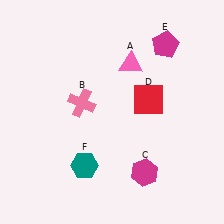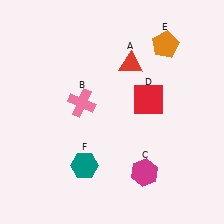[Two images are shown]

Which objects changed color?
A changed from pink to red. E changed from magenta to orange.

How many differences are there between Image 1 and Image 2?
There are 2 differences between the two images.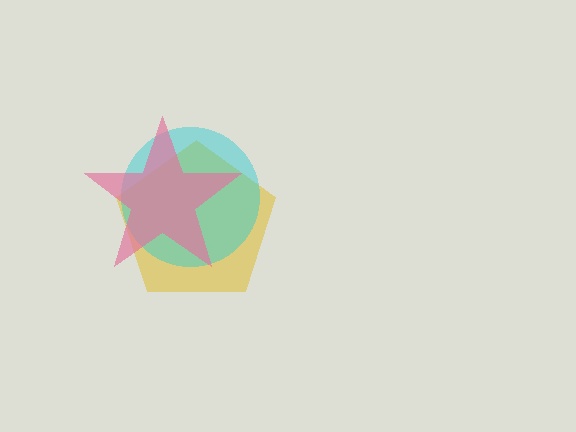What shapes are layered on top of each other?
The layered shapes are: a yellow pentagon, a cyan circle, a pink star.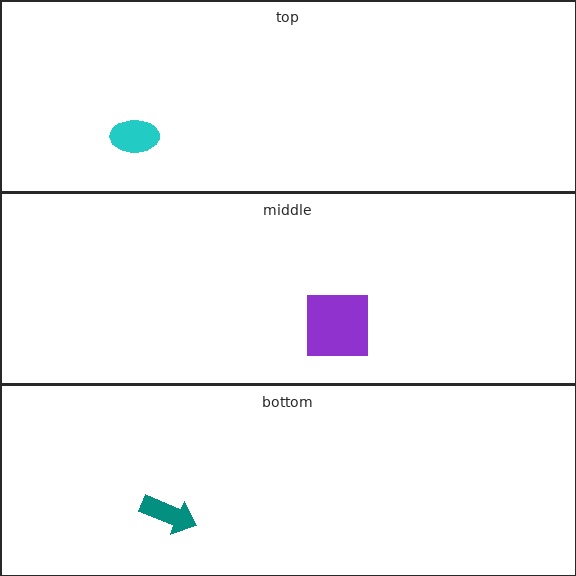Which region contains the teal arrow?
The bottom region.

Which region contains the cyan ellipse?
The top region.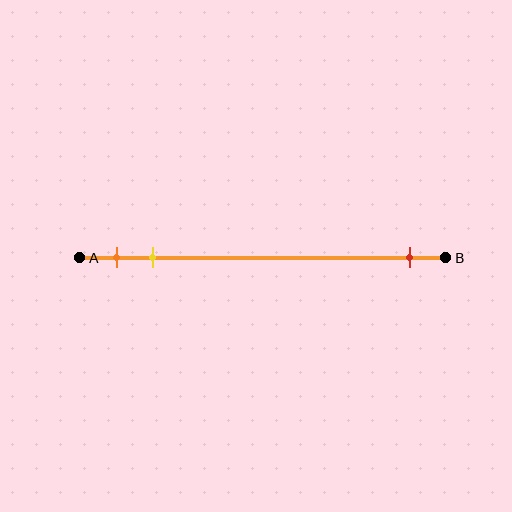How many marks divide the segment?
There are 3 marks dividing the segment.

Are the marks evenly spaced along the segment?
No, the marks are not evenly spaced.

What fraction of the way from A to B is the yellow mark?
The yellow mark is approximately 20% (0.2) of the way from A to B.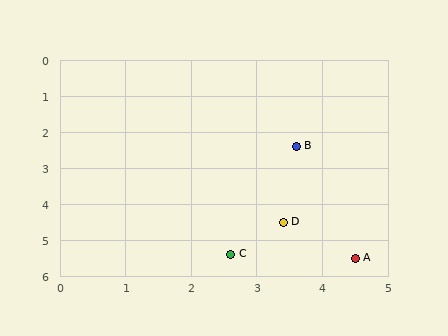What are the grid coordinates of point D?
Point D is at approximately (3.4, 4.5).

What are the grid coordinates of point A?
Point A is at approximately (4.5, 5.5).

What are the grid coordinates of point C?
Point C is at approximately (2.6, 5.4).